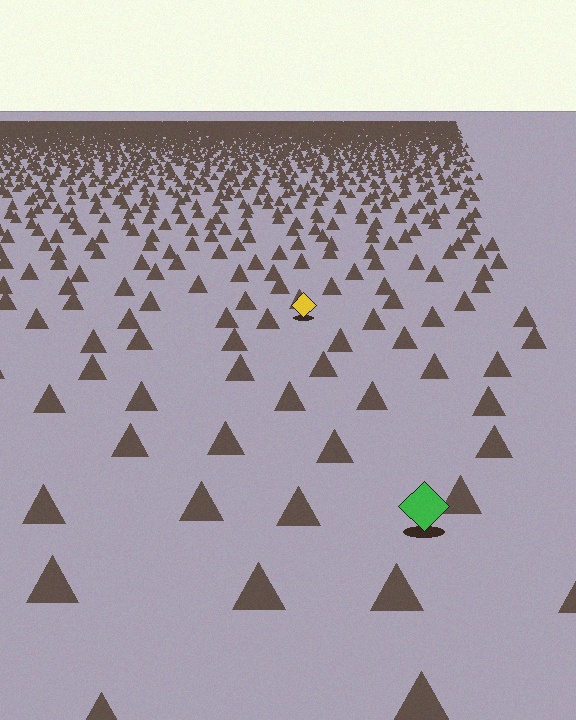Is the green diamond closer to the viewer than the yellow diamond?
Yes. The green diamond is closer — you can tell from the texture gradient: the ground texture is coarser near it.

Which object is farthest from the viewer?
The yellow diamond is farthest from the viewer. It appears smaller and the ground texture around it is denser.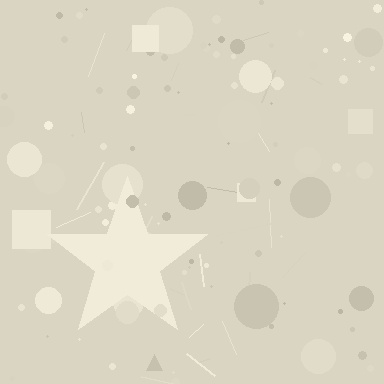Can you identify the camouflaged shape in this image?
The camouflaged shape is a star.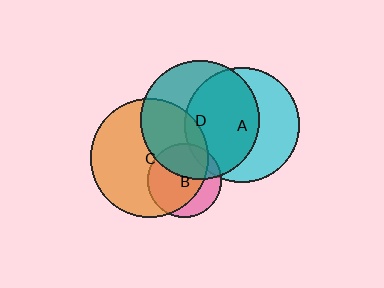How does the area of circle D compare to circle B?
Approximately 2.6 times.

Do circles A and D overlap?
Yes.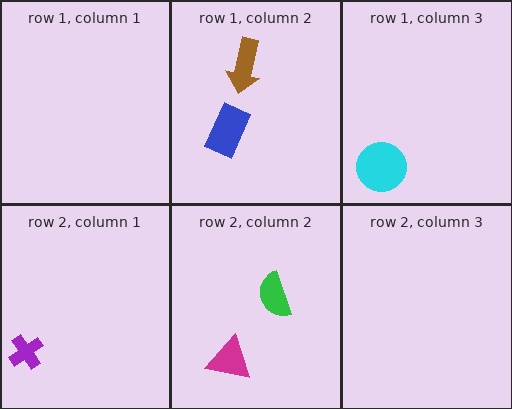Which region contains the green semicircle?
The row 2, column 2 region.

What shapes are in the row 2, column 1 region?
The purple cross.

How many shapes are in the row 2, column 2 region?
2.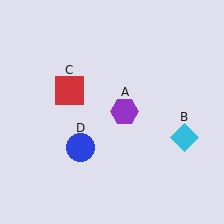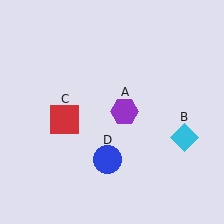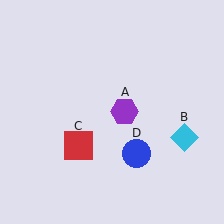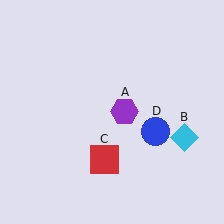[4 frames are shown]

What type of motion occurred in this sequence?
The red square (object C), blue circle (object D) rotated counterclockwise around the center of the scene.